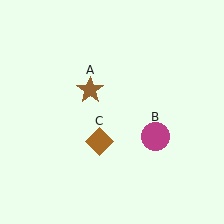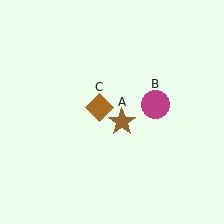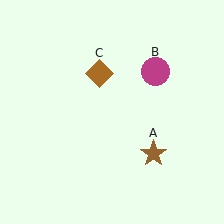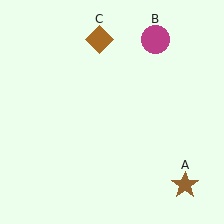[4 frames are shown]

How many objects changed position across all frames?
3 objects changed position: brown star (object A), magenta circle (object B), brown diamond (object C).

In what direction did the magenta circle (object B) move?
The magenta circle (object B) moved up.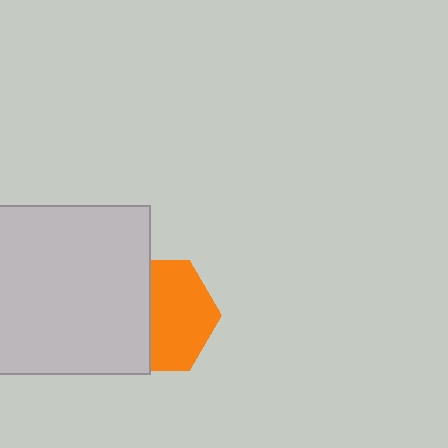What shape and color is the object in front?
The object in front is a light gray rectangle.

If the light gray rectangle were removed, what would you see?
You would see the complete orange hexagon.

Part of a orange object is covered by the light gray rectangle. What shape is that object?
It is a hexagon.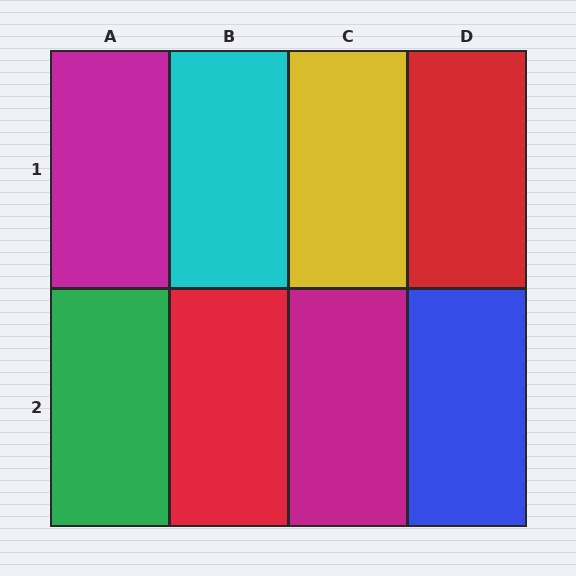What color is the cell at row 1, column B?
Cyan.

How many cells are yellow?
1 cell is yellow.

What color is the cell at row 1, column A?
Magenta.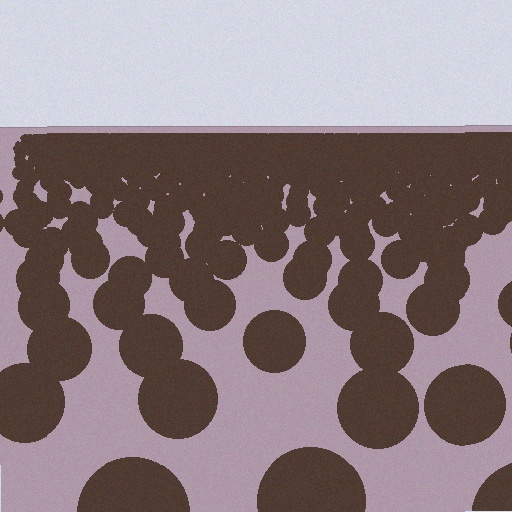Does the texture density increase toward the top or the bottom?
Density increases toward the top.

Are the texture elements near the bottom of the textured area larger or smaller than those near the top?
Larger. Near the bottom, elements are closer to the viewer and appear at a bigger on-screen size.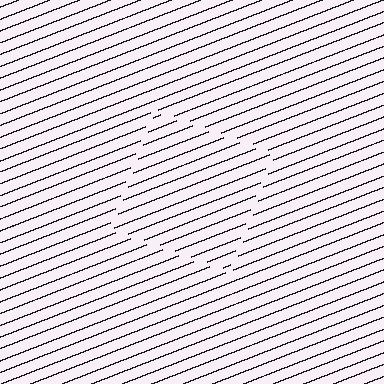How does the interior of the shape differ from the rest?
The interior of the shape contains the same grating, shifted by half a period — the contour is defined by the phase discontinuity where line-ends from the inner and outer gratings abut.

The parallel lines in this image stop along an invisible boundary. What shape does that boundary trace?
An illusory square. The interior of the shape contains the same grating, shifted by half a period — the contour is defined by the phase discontinuity where line-ends from the inner and outer gratings abut.